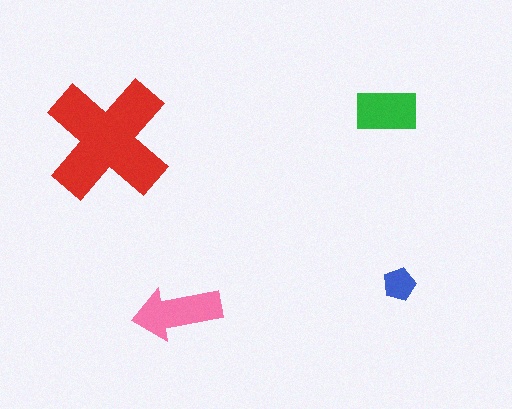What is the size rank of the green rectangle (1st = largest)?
3rd.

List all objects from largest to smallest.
The red cross, the pink arrow, the green rectangle, the blue pentagon.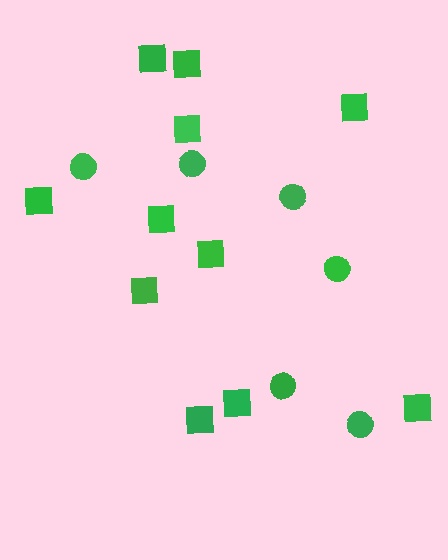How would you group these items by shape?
There are 2 groups: one group of squares (11) and one group of circles (6).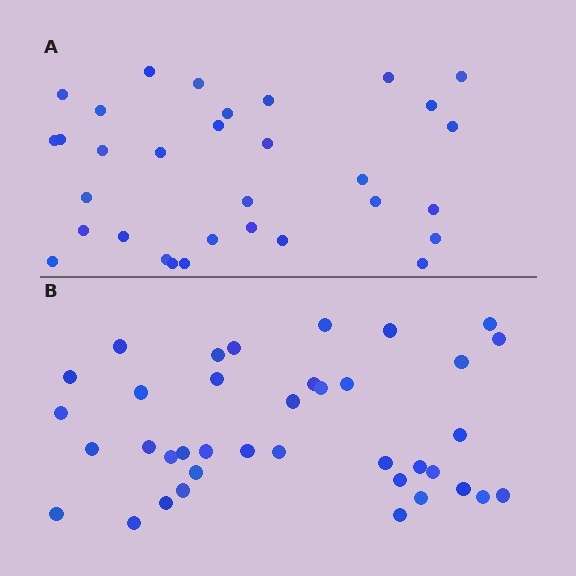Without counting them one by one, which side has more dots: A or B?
Region B (the bottom region) has more dots.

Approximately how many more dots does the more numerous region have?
Region B has about 6 more dots than region A.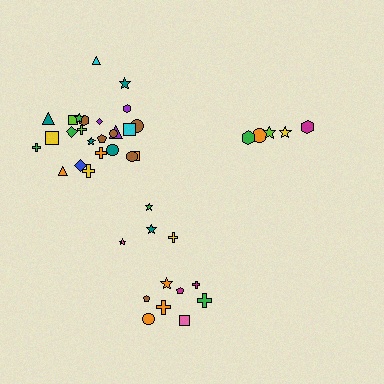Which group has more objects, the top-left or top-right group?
The top-left group.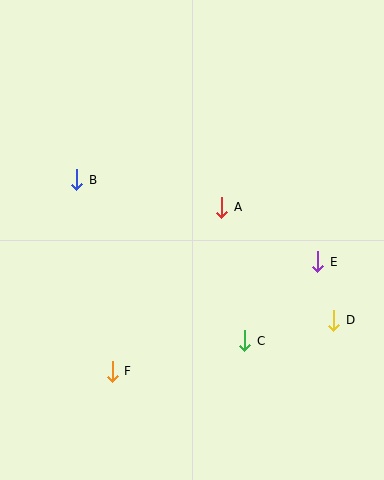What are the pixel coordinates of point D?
Point D is at (334, 320).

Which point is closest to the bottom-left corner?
Point F is closest to the bottom-left corner.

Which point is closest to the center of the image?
Point A at (222, 207) is closest to the center.